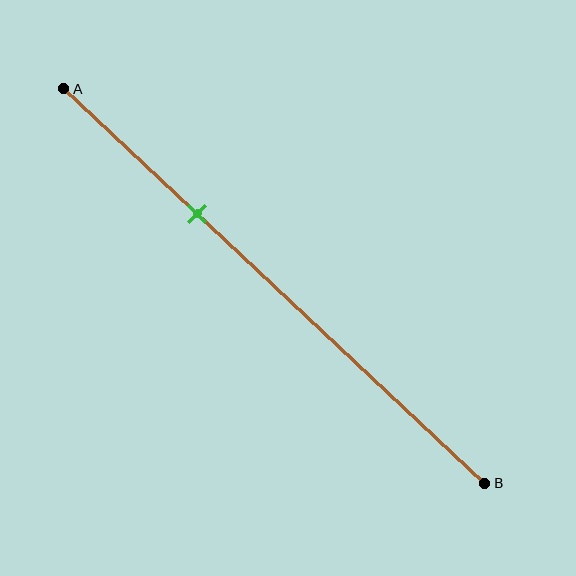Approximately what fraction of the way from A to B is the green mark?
The green mark is approximately 30% of the way from A to B.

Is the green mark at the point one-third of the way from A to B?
Yes, the mark is approximately at the one-third point.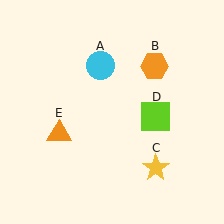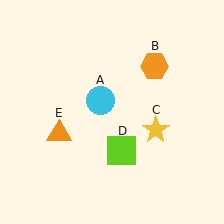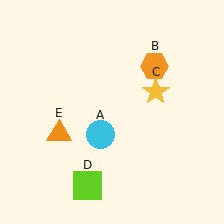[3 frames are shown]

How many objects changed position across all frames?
3 objects changed position: cyan circle (object A), yellow star (object C), lime square (object D).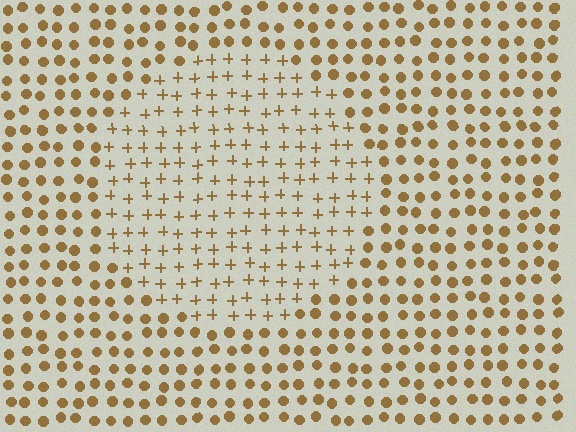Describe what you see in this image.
The image is filled with small brown elements arranged in a uniform grid. A circle-shaped region contains plus signs, while the surrounding area contains circles. The boundary is defined purely by the change in element shape.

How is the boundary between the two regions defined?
The boundary is defined by a change in element shape: plus signs inside vs. circles outside. All elements share the same color and spacing.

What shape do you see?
I see a circle.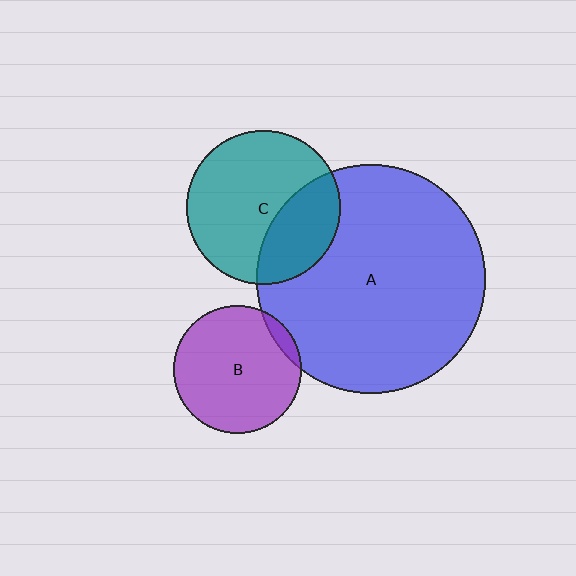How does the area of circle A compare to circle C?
Approximately 2.2 times.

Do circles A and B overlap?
Yes.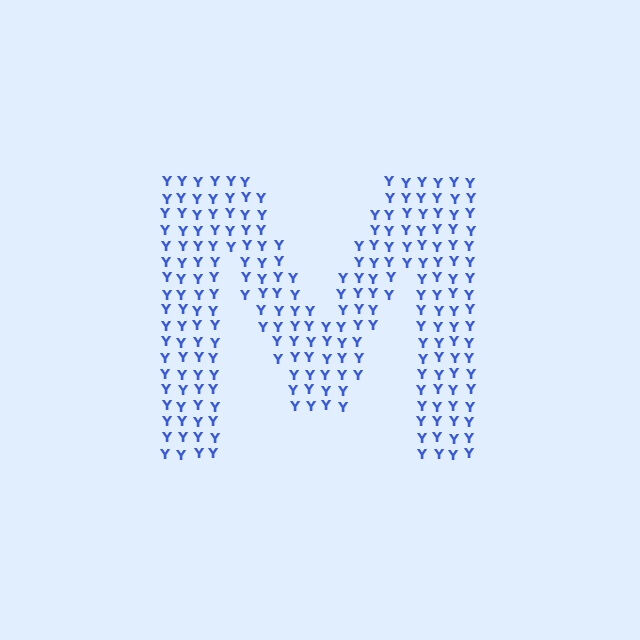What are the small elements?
The small elements are letter Y's.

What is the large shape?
The large shape is the letter M.